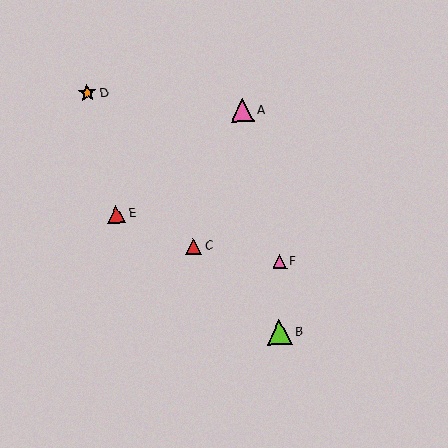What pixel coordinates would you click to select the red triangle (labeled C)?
Click at (193, 246) to select the red triangle C.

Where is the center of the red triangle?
The center of the red triangle is at (116, 214).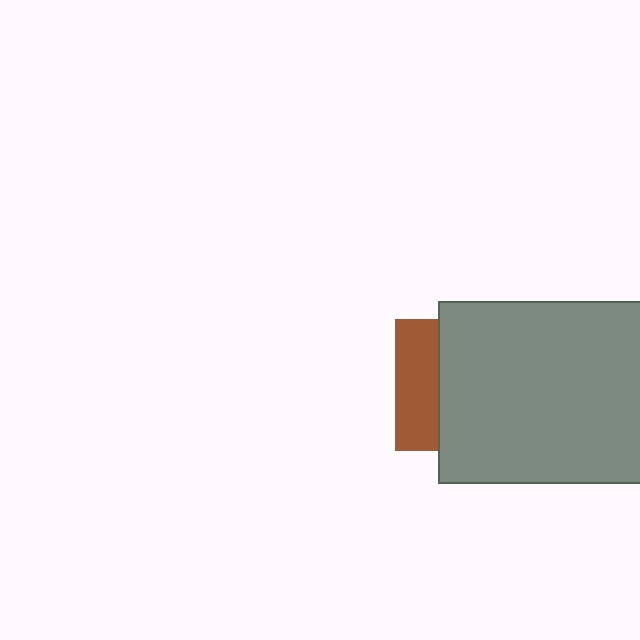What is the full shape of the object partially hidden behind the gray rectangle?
The partially hidden object is a brown square.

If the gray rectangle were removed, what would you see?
You would see the complete brown square.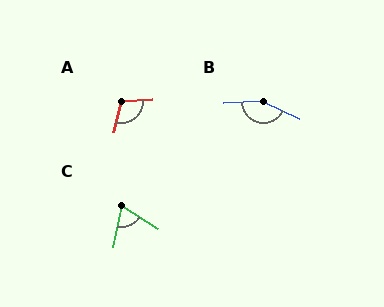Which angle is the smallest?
C, at approximately 69 degrees.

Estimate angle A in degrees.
Approximately 108 degrees.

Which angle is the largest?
B, at approximately 153 degrees.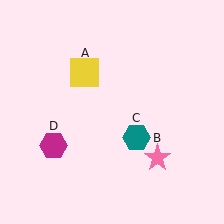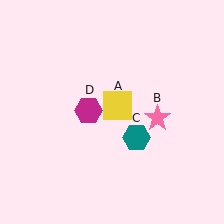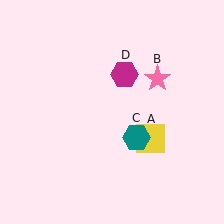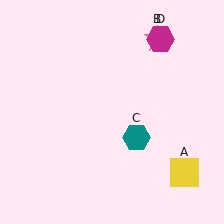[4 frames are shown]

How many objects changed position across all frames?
3 objects changed position: yellow square (object A), pink star (object B), magenta hexagon (object D).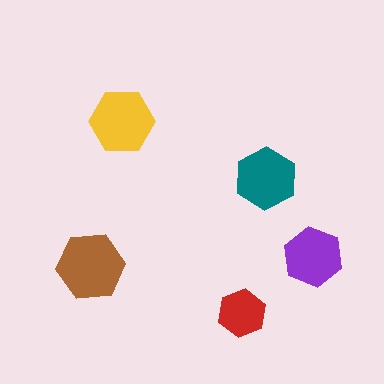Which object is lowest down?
The red hexagon is bottommost.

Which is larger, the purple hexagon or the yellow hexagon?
The yellow one.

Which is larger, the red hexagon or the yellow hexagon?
The yellow one.